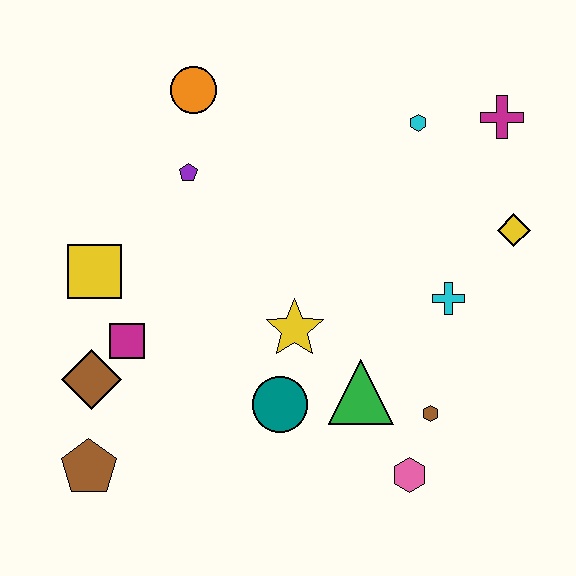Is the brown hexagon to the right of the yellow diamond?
No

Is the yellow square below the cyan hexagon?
Yes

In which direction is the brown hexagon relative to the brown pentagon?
The brown hexagon is to the right of the brown pentagon.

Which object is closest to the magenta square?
The brown diamond is closest to the magenta square.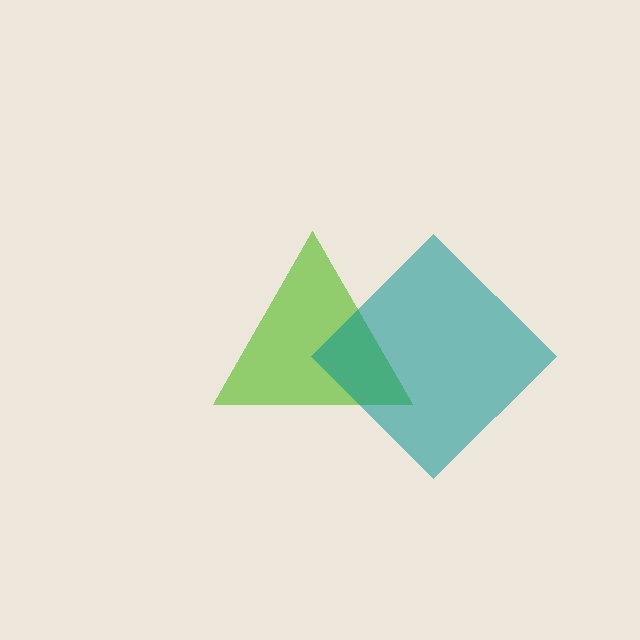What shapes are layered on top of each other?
The layered shapes are: a lime triangle, a teal diamond.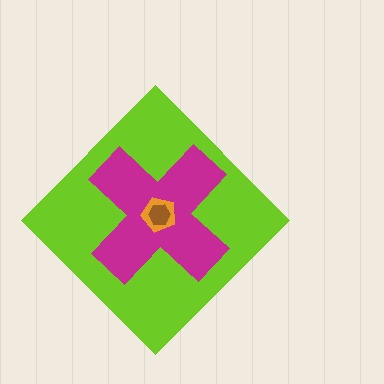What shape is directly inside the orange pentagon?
The brown hexagon.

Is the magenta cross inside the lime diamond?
Yes.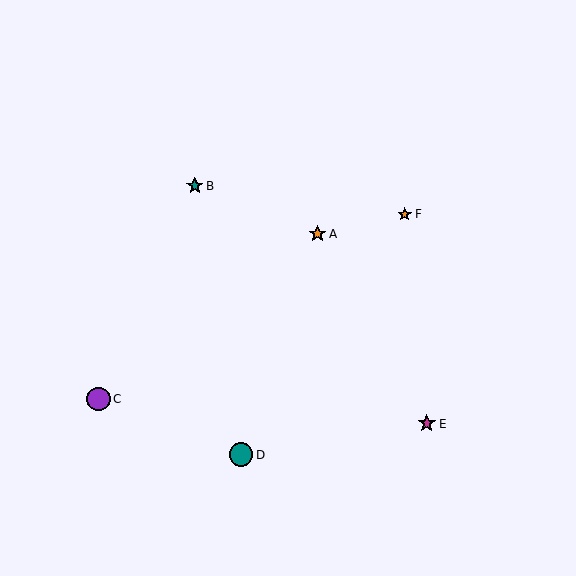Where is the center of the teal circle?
The center of the teal circle is at (241, 455).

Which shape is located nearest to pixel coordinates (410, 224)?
The orange star (labeled F) at (405, 214) is nearest to that location.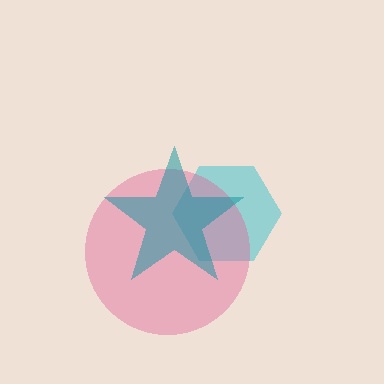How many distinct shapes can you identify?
There are 3 distinct shapes: a cyan hexagon, a pink circle, a teal star.